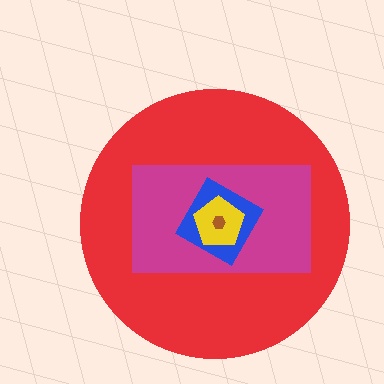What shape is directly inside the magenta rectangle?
The blue diamond.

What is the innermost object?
The brown hexagon.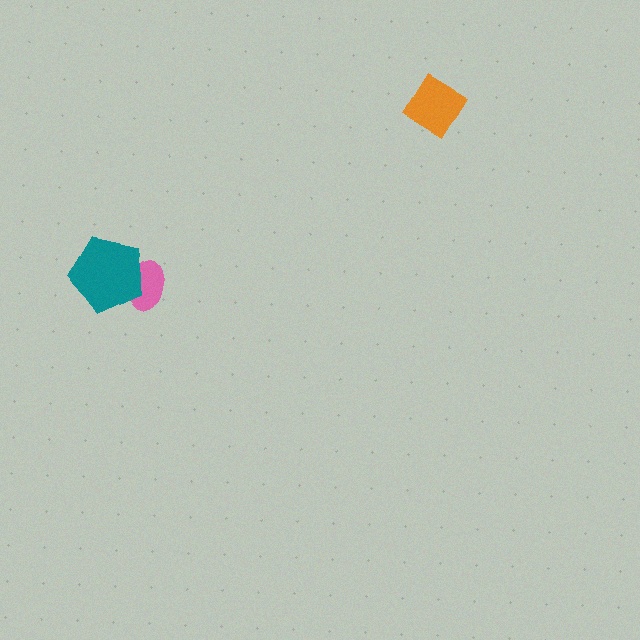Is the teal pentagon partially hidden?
No, no other shape covers it.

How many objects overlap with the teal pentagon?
1 object overlaps with the teal pentagon.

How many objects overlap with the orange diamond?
0 objects overlap with the orange diamond.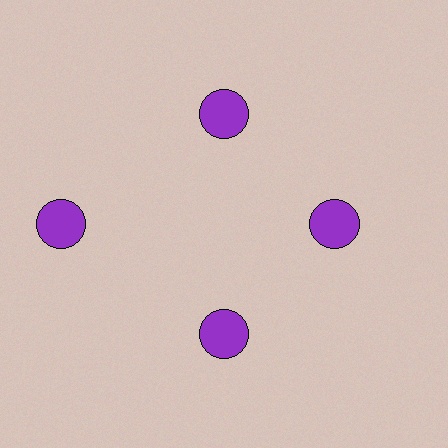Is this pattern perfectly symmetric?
No. The 4 purple circles are arranged in a ring, but one element near the 9 o'clock position is pushed outward from the center, breaking the 4-fold rotational symmetry.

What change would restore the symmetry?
The symmetry would be restored by moving it inward, back onto the ring so that all 4 circles sit at equal angles and equal distance from the center.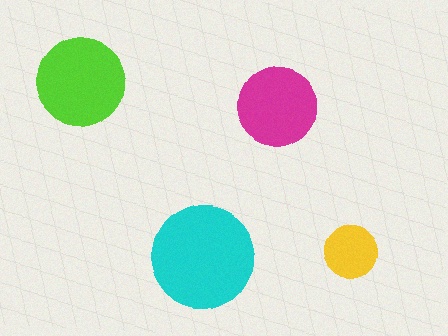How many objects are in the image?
There are 4 objects in the image.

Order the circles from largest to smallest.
the cyan one, the lime one, the magenta one, the yellow one.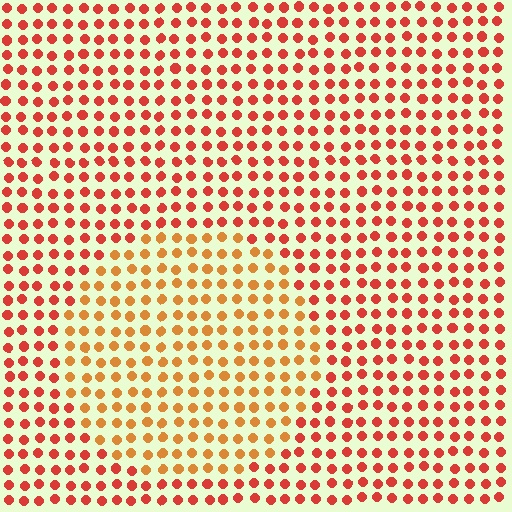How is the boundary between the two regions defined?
The boundary is defined purely by a slight shift in hue (about 29 degrees). Spacing, size, and orientation are identical on both sides.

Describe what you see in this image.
The image is filled with small red elements in a uniform arrangement. A circle-shaped region is visible where the elements are tinted to a slightly different hue, forming a subtle color boundary.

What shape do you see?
I see a circle.